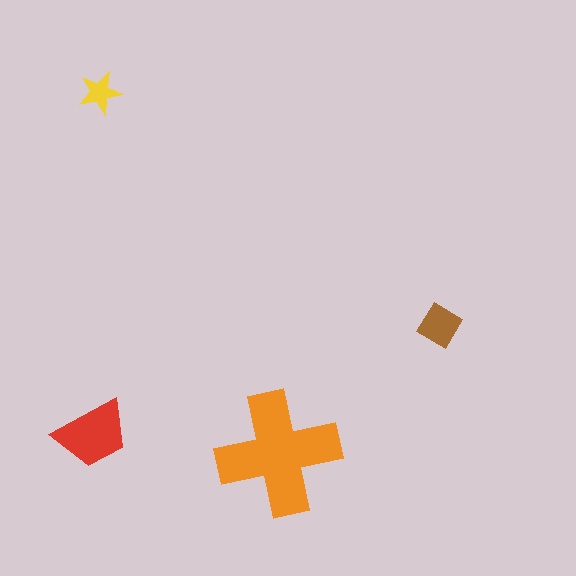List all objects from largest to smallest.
The orange cross, the red trapezoid, the brown diamond, the yellow star.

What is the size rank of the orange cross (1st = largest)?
1st.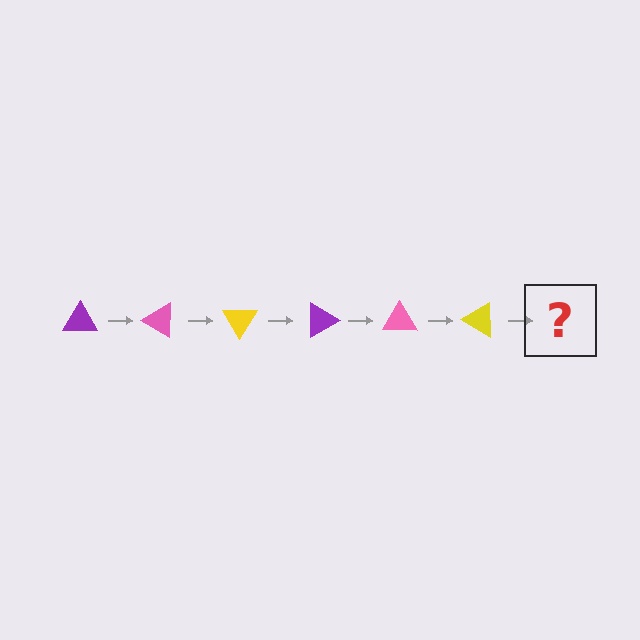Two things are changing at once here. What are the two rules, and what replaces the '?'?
The two rules are that it rotates 30 degrees each step and the color cycles through purple, pink, and yellow. The '?' should be a purple triangle, rotated 180 degrees from the start.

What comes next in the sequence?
The next element should be a purple triangle, rotated 180 degrees from the start.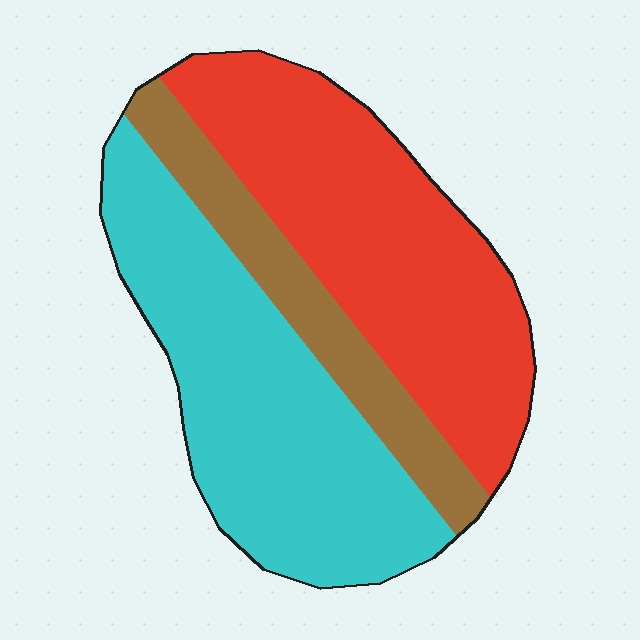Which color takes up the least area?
Brown, at roughly 15%.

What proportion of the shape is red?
Red takes up between a third and a half of the shape.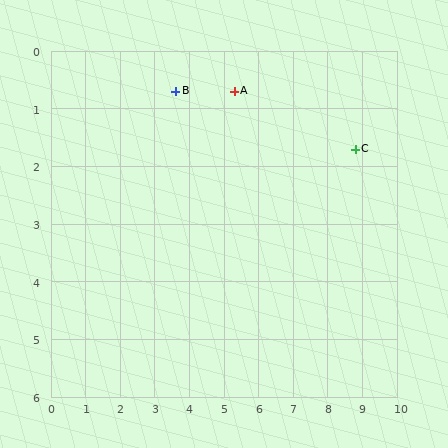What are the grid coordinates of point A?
Point A is at approximately (5.3, 0.7).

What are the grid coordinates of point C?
Point C is at approximately (8.8, 1.7).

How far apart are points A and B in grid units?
Points A and B are about 1.7 grid units apart.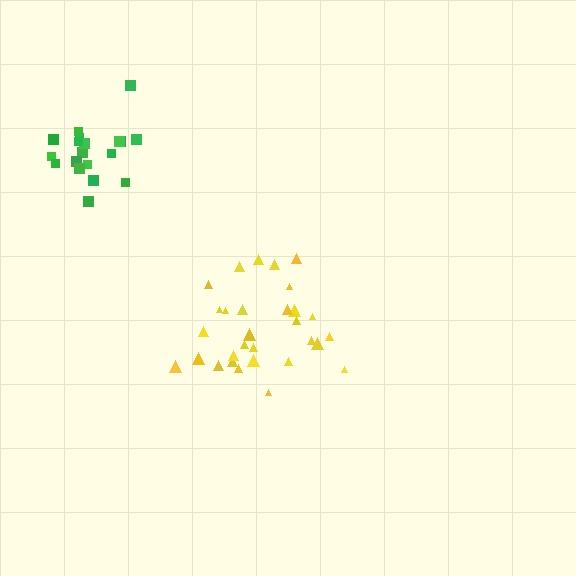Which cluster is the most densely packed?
Green.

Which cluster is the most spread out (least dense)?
Yellow.